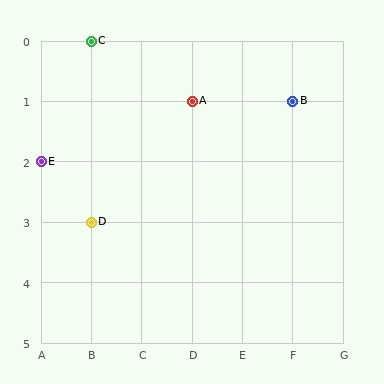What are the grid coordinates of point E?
Point E is at grid coordinates (A, 2).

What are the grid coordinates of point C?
Point C is at grid coordinates (B, 0).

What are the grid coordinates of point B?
Point B is at grid coordinates (F, 1).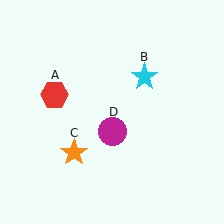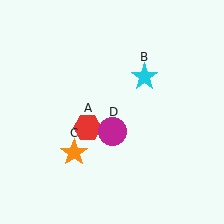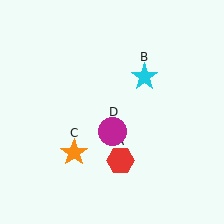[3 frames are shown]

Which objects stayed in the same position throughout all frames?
Cyan star (object B) and orange star (object C) and magenta circle (object D) remained stationary.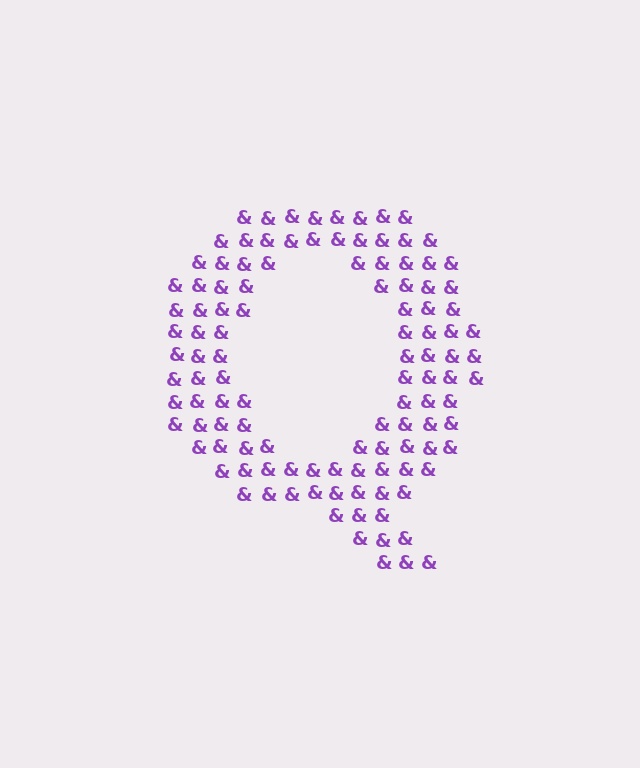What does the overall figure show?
The overall figure shows the letter Q.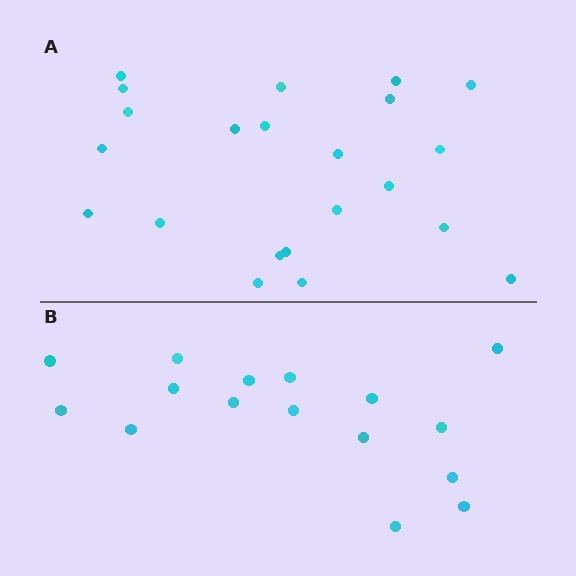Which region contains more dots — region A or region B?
Region A (the top region) has more dots.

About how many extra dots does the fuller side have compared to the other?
Region A has about 6 more dots than region B.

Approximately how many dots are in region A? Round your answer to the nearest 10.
About 20 dots. (The exact count is 22, which rounds to 20.)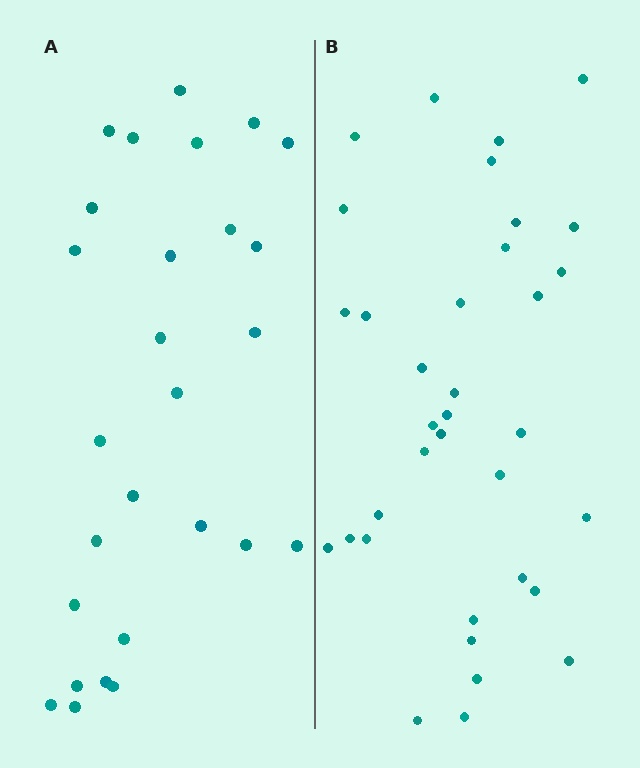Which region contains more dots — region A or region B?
Region B (the right region) has more dots.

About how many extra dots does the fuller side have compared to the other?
Region B has roughly 8 or so more dots than region A.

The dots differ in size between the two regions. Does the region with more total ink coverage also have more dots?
No. Region A has more total ink coverage because its dots are larger, but region B actually contains more individual dots. Total area can be misleading — the number of items is what matters here.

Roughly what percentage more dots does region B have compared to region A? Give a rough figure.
About 30% more.